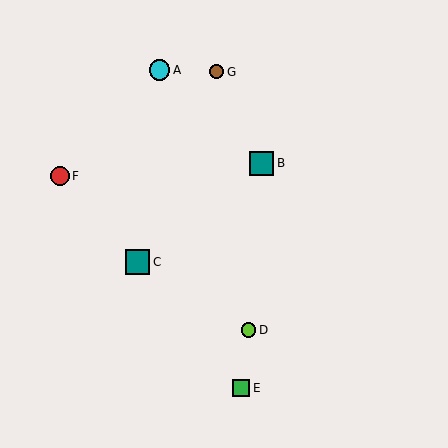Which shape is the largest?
The teal square (labeled C) is the largest.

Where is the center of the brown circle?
The center of the brown circle is at (217, 72).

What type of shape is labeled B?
Shape B is a teal square.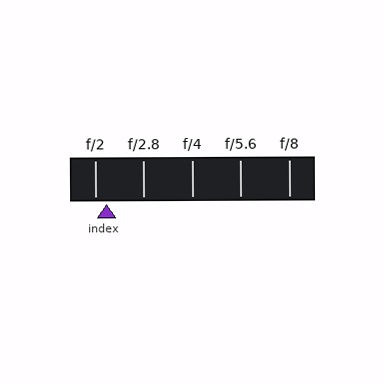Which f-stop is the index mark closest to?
The index mark is closest to f/2.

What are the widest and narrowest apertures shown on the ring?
The widest aperture shown is f/2 and the narrowest is f/8.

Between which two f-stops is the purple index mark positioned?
The index mark is between f/2 and f/2.8.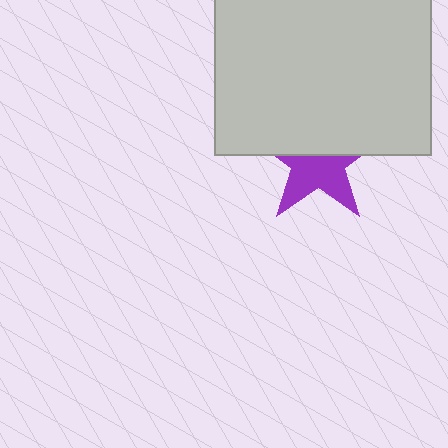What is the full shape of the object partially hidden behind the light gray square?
The partially hidden object is a purple star.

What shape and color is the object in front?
The object in front is a light gray square.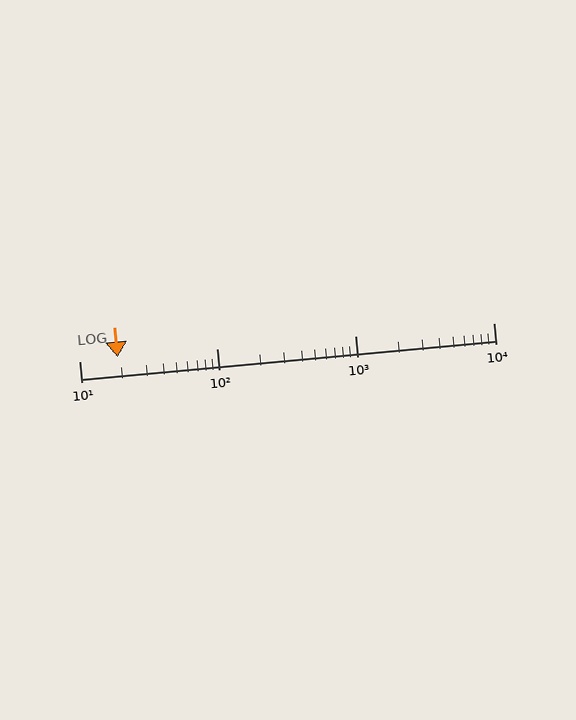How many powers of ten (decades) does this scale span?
The scale spans 3 decades, from 10 to 10000.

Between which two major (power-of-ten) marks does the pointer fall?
The pointer is between 10 and 100.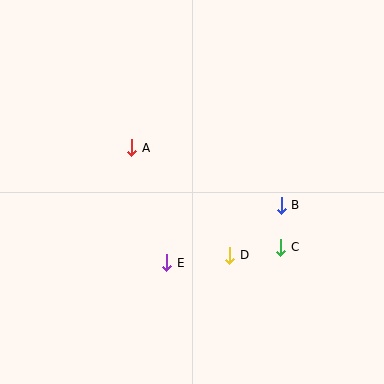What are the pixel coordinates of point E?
Point E is at (167, 263).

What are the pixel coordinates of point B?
Point B is at (281, 205).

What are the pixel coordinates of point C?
Point C is at (281, 247).